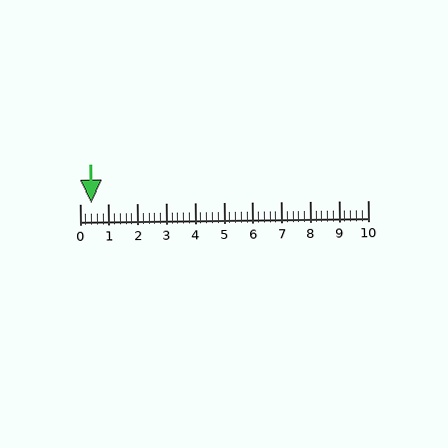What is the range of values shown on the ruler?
The ruler shows values from 0 to 10.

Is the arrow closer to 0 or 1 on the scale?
The arrow is closer to 0.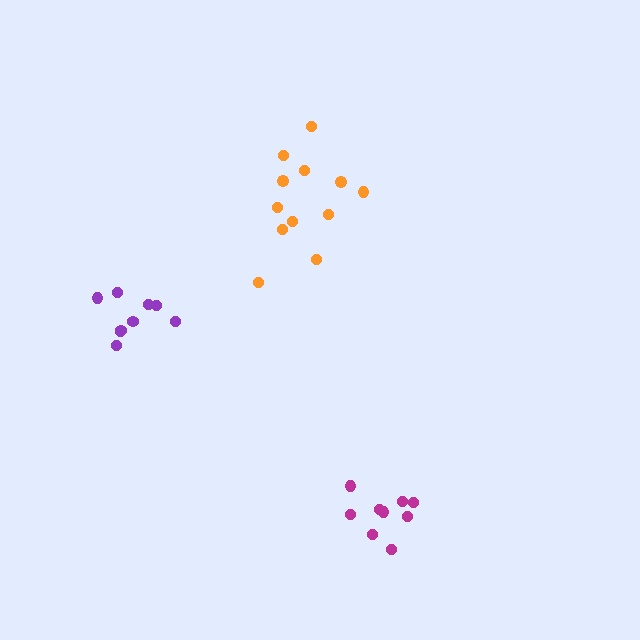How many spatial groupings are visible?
There are 3 spatial groupings.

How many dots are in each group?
Group 1: 12 dots, Group 2: 9 dots, Group 3: 9 dots (30 total).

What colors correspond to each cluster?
The clusters are colored: orange, purple, magenta.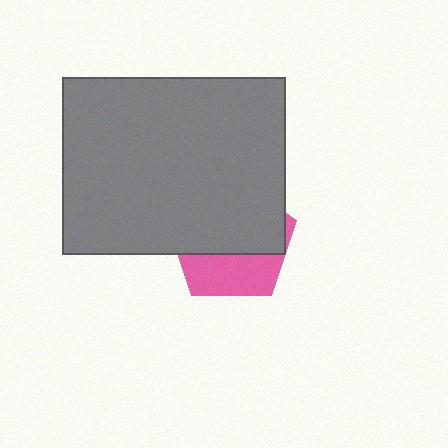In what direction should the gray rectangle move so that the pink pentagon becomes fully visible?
The gray rectangle should move up. That is the shortest direction to clear the overlap and leave the pink pentagon fully visible.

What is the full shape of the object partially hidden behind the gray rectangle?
The partially hidden object is a pink pentagon.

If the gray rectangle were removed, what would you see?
You would see the complete pink pentagon.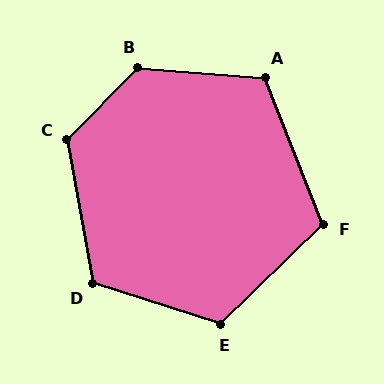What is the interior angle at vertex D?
Approximately 118 degrees (obtuse).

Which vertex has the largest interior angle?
B, at approximately 130 degrees.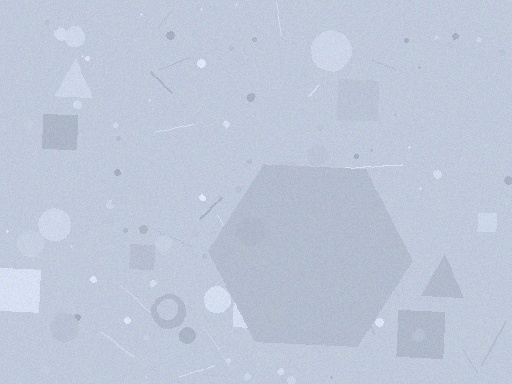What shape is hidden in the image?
A hexagon is hidden in the image.